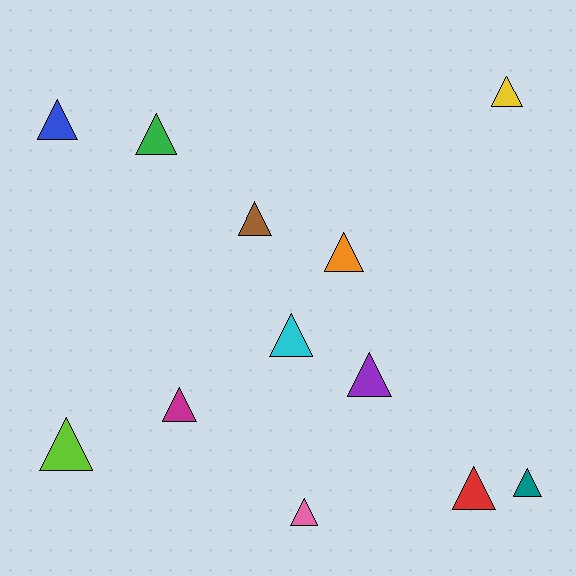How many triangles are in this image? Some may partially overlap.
There are 12 triangles.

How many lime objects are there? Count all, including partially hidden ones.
There is 1 lime object.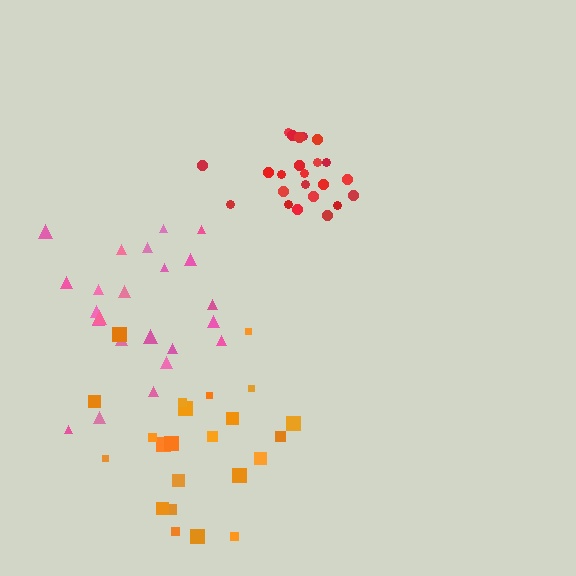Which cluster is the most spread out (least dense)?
Orange.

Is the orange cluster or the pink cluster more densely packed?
Pink.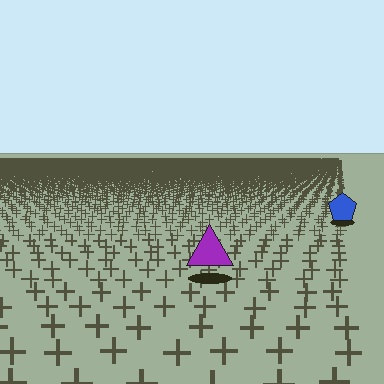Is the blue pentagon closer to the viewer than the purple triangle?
No. The purple triangle is closer — you can tell from the texture gradient: the ground texture is coarser near it.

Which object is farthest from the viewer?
The blue pentagon is farthest from the viewer. It appears smaller and the ground texture around it is denser.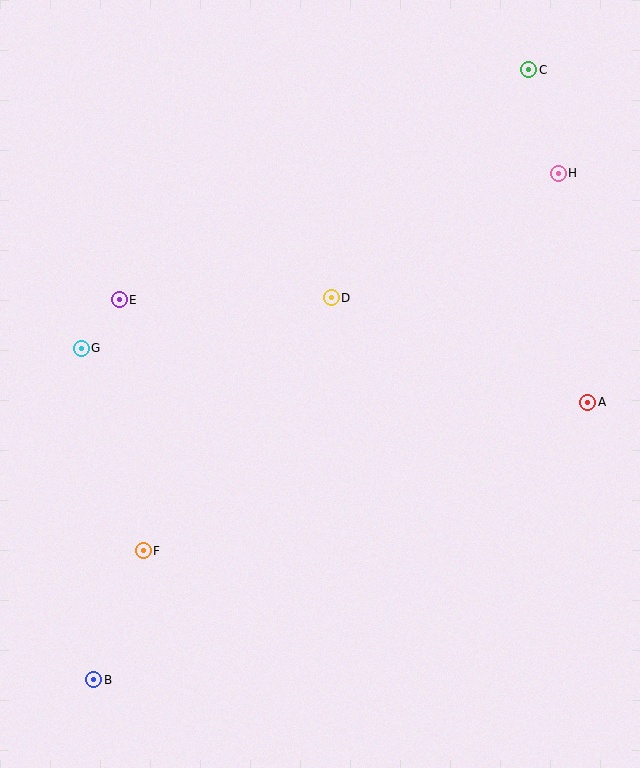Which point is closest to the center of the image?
Point D at (331, 298) is closest to the center.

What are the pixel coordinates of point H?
Point H is at (558, 173).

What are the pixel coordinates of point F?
Point F is at (143, 551).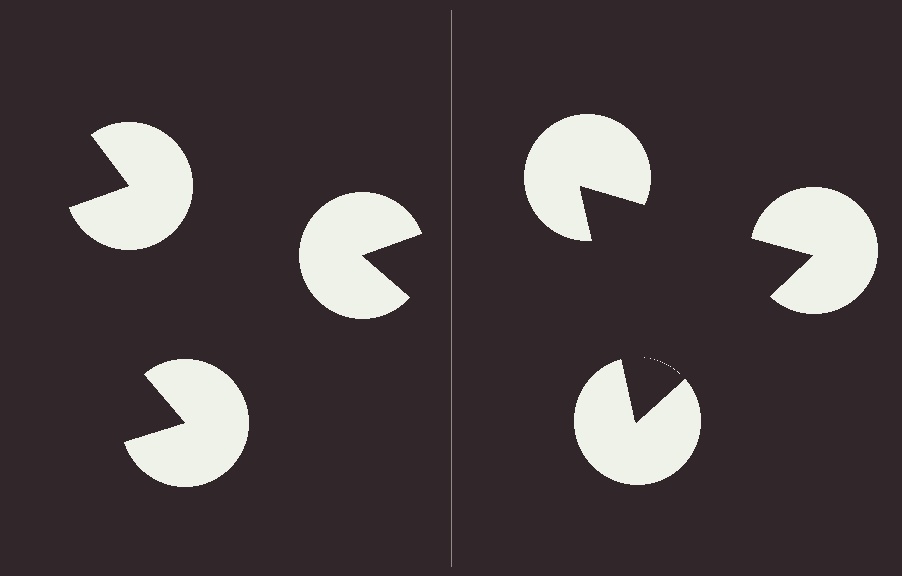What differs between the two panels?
The pac-man discs are positioned identically on both sides; only the wedge orientations differ. On the right they align to a triangle; on the left they are misaligned.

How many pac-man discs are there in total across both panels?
6 — 3 on each side.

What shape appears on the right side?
An illusory triangle.